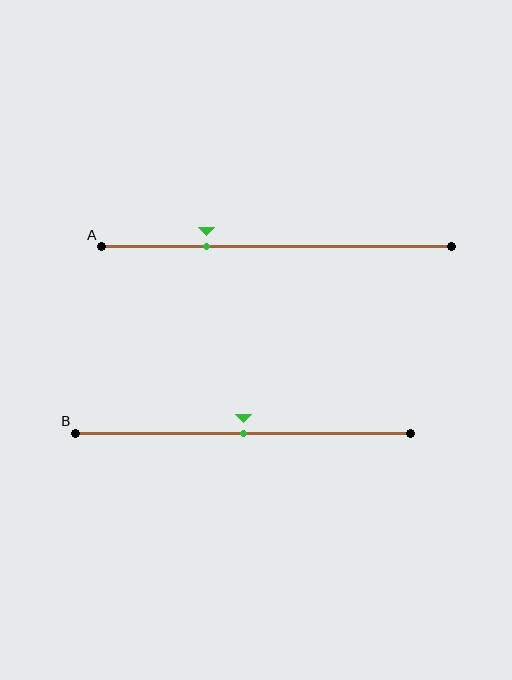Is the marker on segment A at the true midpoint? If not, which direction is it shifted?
No, the marker on segment A is shifted to the left by about 20% of the segment length.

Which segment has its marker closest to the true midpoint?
Segment B has its marker closest to the true midpoint.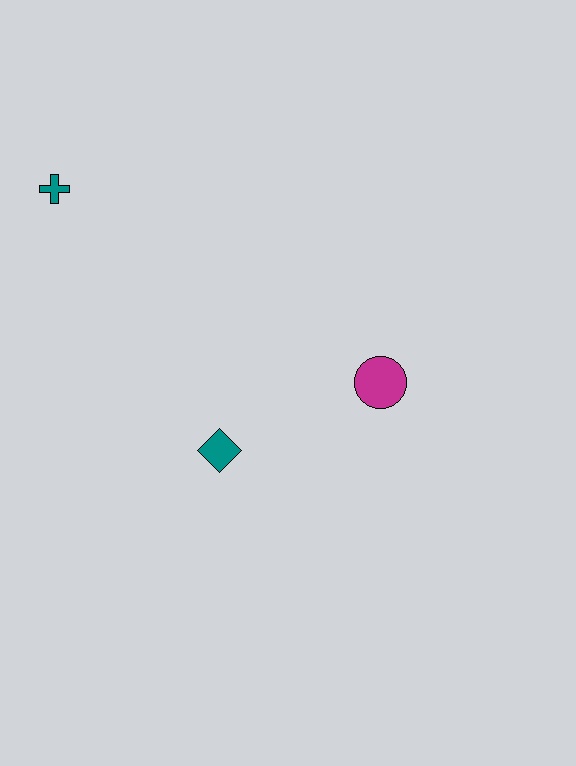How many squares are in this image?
There are no squares.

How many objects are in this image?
There are 3 objects.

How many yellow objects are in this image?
There are no yellow objects.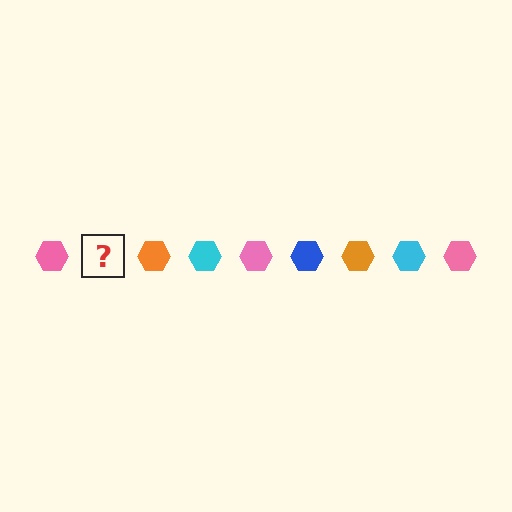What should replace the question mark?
The question mark should be replaced with a blue hexagon.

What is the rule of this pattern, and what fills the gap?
The rule is that the pattern cycles through pink, blue, orange, cyan hexagons. The gap should be filled with a blue hexagon.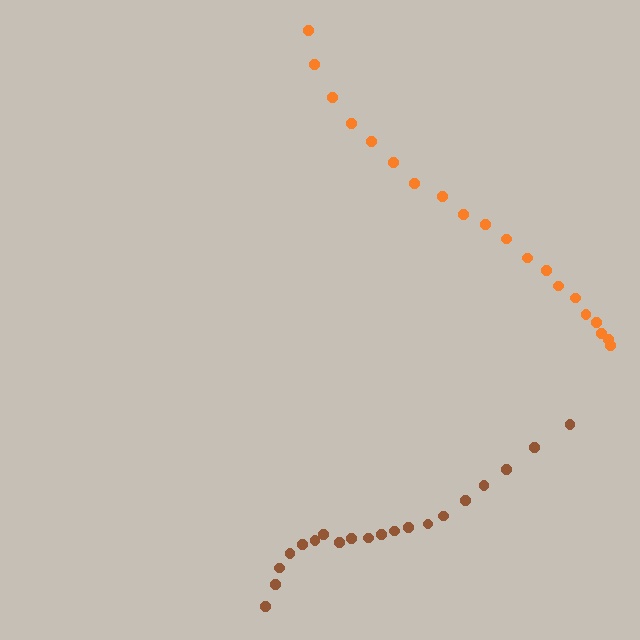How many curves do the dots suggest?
There are 2 distinct paths.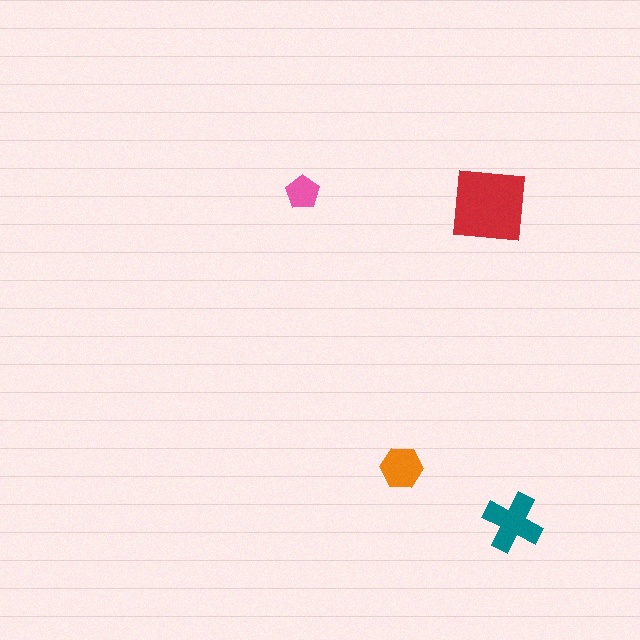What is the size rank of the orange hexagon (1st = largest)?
3rd.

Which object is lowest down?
The teal cross is bottommost.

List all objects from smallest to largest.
The pink pentagon, the orange hexagon, the teal cross, the red square.